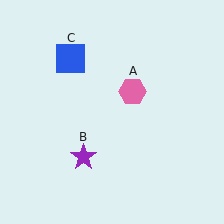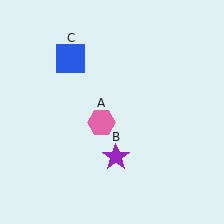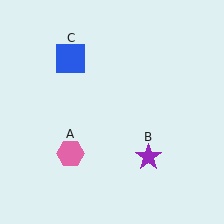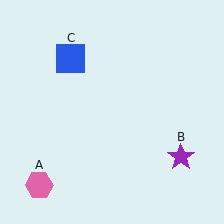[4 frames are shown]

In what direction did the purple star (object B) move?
The purple star (object B) moved right.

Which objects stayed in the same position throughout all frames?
Blue square (object C) remained stationary.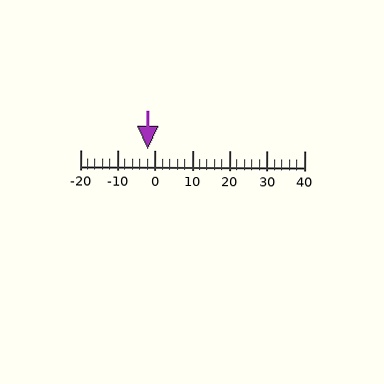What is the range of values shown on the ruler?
The ruler shows values from -20 to 40.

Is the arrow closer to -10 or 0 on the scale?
The arrow is closer to 0.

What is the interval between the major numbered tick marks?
The major tick marks are spaced 10 units apart.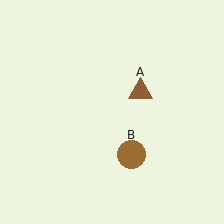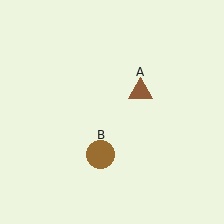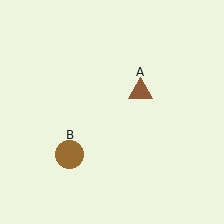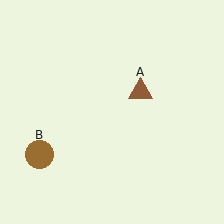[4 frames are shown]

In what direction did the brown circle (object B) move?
The brown circle (object B) moved left.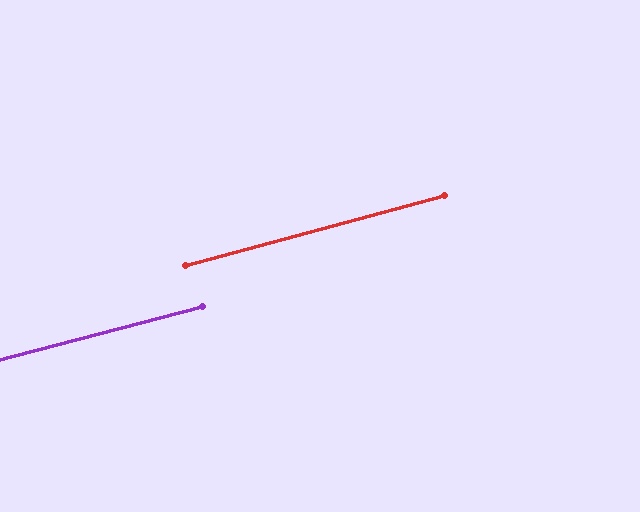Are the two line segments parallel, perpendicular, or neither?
Parallel — their directions differ by only 0.4°.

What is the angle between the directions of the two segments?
Approximately 0 degrees.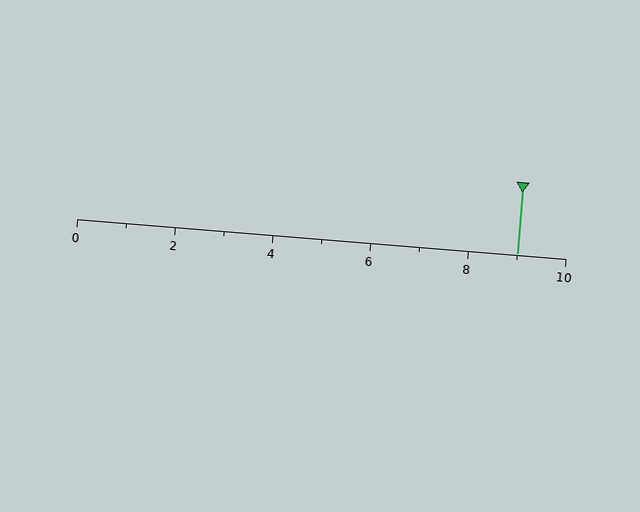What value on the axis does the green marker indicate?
The marker indicates approximately 9.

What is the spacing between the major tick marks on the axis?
The major ticks are spaced 2 apart.